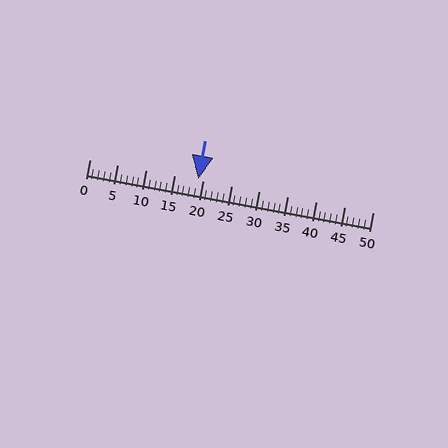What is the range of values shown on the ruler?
The ruler shows values from 0 to 50.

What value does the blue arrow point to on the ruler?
The blue arrow points to approximately 19.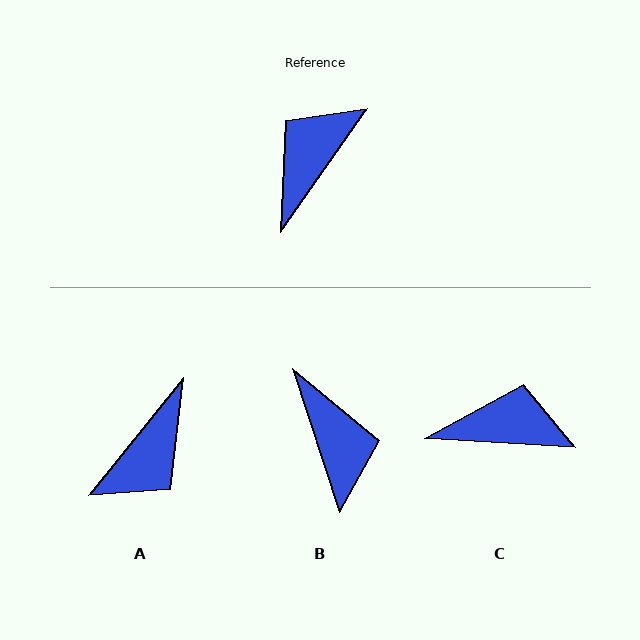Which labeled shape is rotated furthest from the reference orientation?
A, about 176 degrees away.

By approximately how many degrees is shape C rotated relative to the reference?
Approximately 58 degrees clockwise.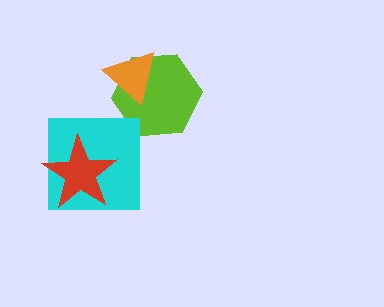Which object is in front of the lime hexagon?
The orange triangle is in front of the lime hexagon.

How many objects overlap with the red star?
1 object overlaps with the red star.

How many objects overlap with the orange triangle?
1 object overlaps with the orange triangle.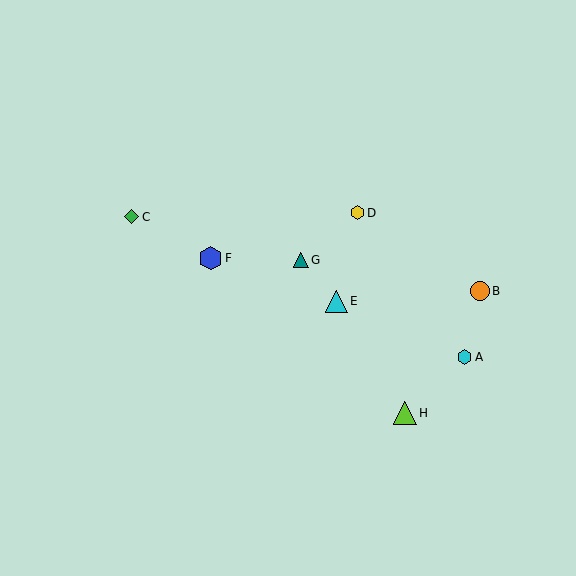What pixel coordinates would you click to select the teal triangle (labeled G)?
Click at (301, 260) to select the teal triangle G.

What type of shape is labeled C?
Shape C is a green diamond.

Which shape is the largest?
The lime triangle (labeled H) is the largest.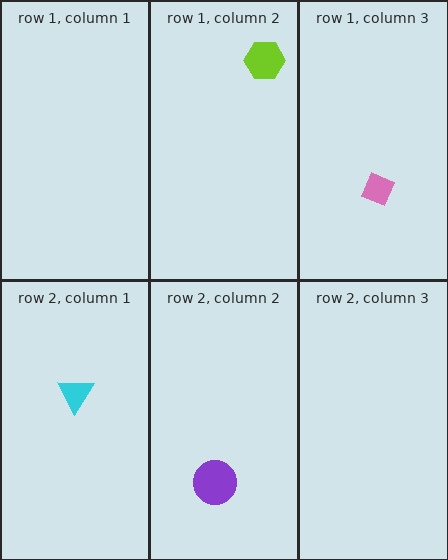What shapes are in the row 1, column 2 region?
The lime hexagon.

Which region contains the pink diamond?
The row 1, column 3 region.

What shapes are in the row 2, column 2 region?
The purple circle.